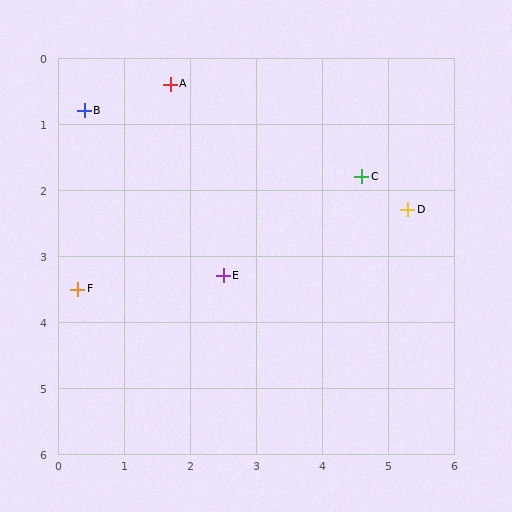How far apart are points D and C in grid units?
Points D and C are about 0.9 grid units apart.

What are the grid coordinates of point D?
Point D is at approximately (5.3, 2.3).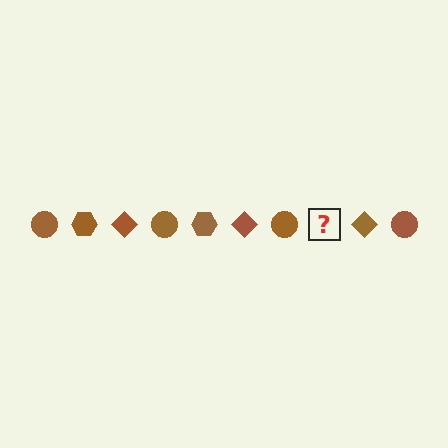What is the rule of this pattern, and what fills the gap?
The rule is that the pattern cycles through circle, hexagon, diamond shapes in brown. The gap should be filled with a brown hexagon.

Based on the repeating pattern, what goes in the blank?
The blank should be a brown hexagon.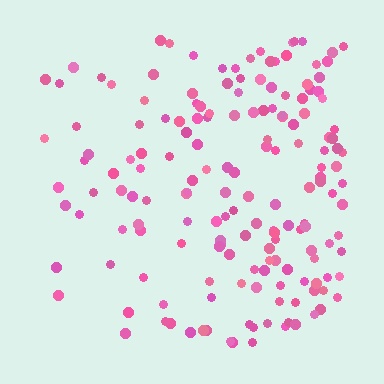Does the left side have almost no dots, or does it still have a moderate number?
Still a moderate number, just noticeably fewer than the right.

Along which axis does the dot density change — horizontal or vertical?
Horizontal.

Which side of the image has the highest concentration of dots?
The right.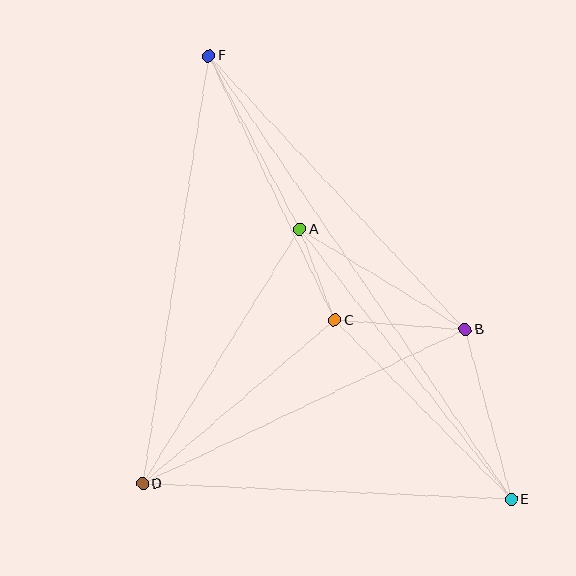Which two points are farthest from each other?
Points E and F are farthest from each other.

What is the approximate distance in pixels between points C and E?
The distance between C and E is approximately 252 pixels.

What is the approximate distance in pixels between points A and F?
The distance between A and F is approximately 196 pixels.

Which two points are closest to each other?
Points A and C are closest to each other.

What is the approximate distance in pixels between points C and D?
The distance between C and D is approximately 252 pixels.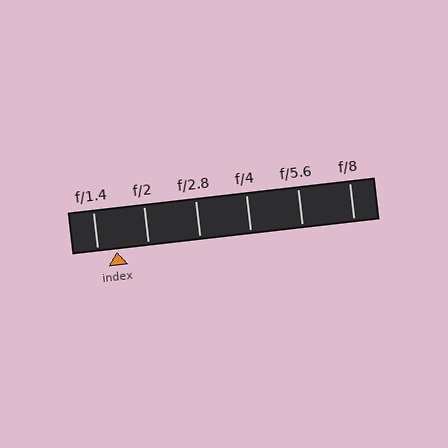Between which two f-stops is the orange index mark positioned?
The index mark is between f/1.4 and f/2.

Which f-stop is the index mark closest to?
The index mark is closest to f/1.4.